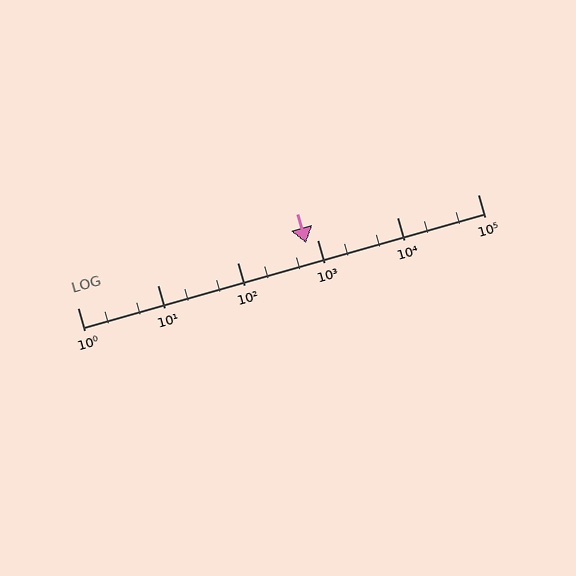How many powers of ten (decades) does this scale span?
The scale spans 5 decades, from 1 to 100000.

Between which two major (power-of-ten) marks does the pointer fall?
The pointer is between 100 and 1000.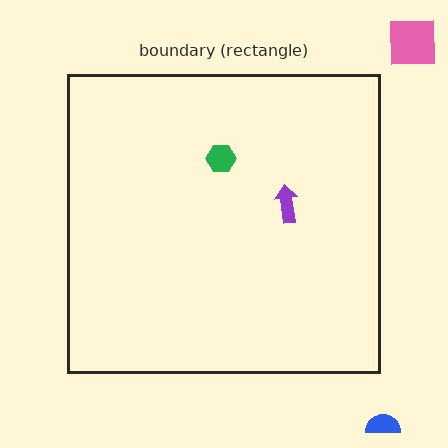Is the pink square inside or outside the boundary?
Outside.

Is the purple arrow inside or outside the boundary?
Inside.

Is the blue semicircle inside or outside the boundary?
Outside.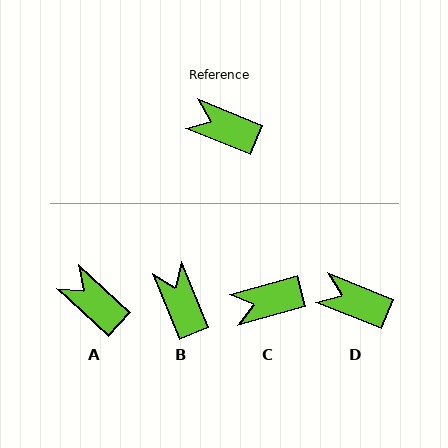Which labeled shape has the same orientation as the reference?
D.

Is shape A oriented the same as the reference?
No, it is off by about 21 degrees.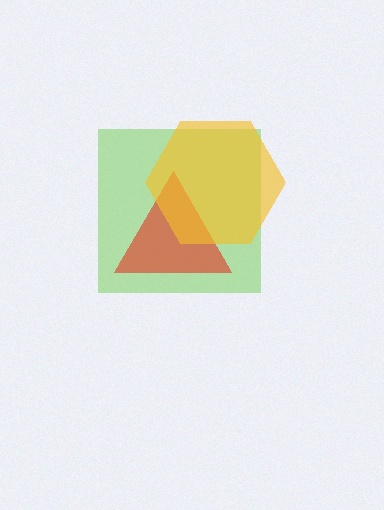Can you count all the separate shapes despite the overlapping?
Yes, there are 3 separate shapes.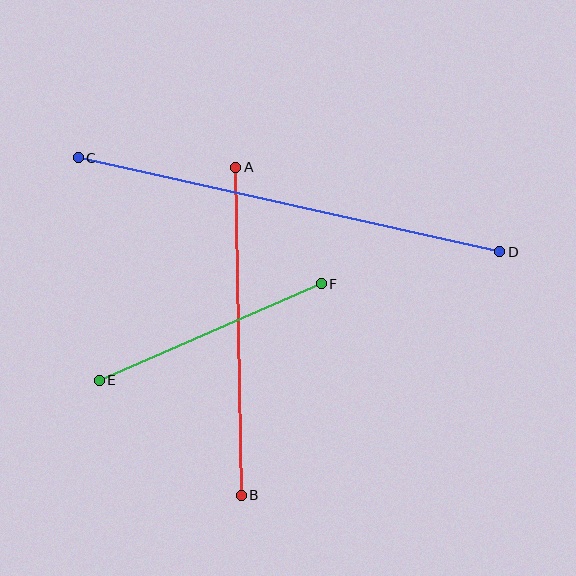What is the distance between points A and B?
The distance is approximately 328 pixels.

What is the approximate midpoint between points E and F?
The midpoint is at approximately (210, 332) pixels.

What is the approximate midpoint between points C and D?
The midpoint is at approximately (289, 205) pixels.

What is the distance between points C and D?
The distance is approximately 432 pixels.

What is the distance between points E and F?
The distance is approximately 242 pixels.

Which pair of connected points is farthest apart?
Points C and D are farthest apart.